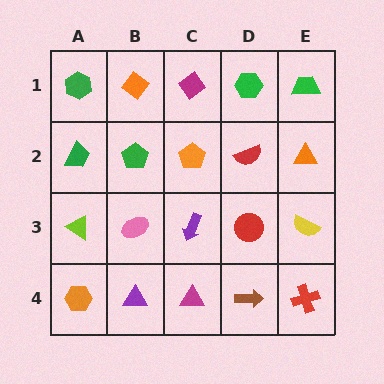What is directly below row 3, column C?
A magenta triangle.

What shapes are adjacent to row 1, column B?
A green pentagon (row 2, column B), a green hexagon (row 1, column A), a magenta diamond (row 1, column C).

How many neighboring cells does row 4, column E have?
2.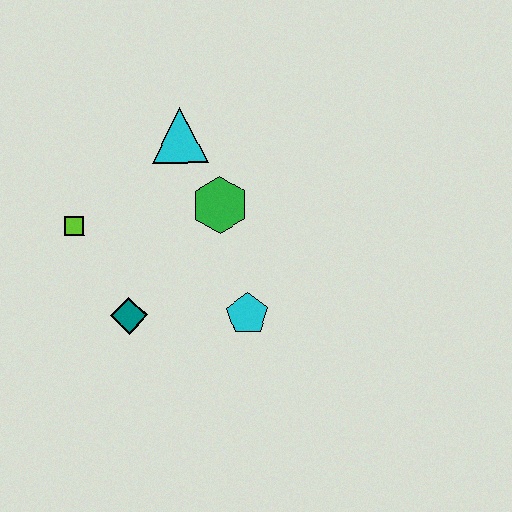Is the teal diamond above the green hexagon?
No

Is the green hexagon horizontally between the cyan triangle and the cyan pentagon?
Yes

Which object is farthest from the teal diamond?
The cyan triangle is farthest from the teal diamond.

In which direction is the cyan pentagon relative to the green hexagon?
The cyan pentagon is below the green hexagon.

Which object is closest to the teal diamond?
The lime square is closest to the teal diamond.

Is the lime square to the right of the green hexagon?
No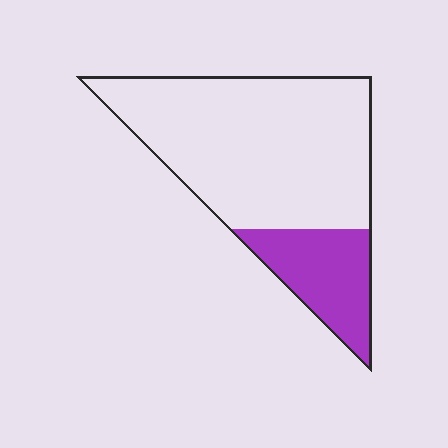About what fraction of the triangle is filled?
About one quarter (1/4).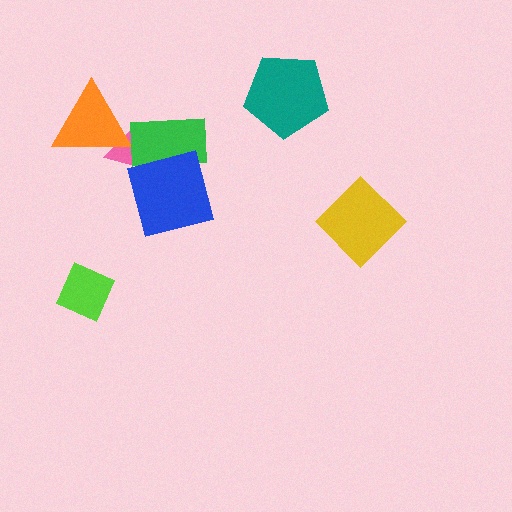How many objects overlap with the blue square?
2 objects overlap with the blue square.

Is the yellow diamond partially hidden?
No, no other shape covers it.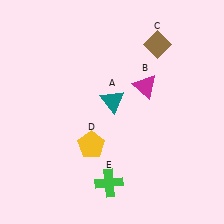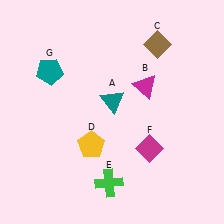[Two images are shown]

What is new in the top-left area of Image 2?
A teal pentagon (G) was added in the top-left area of Image 2.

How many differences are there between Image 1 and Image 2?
There are 2 differences between the two images.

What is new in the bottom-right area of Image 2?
A magenta diamond (F) was added in the bottom-right area of Image 2.